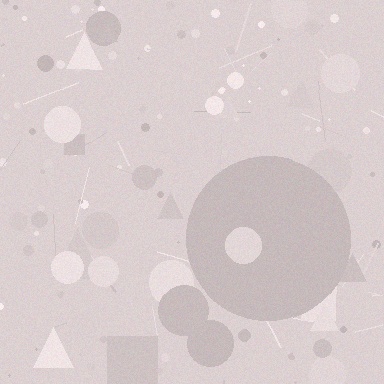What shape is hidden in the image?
A circle is hidden in the image.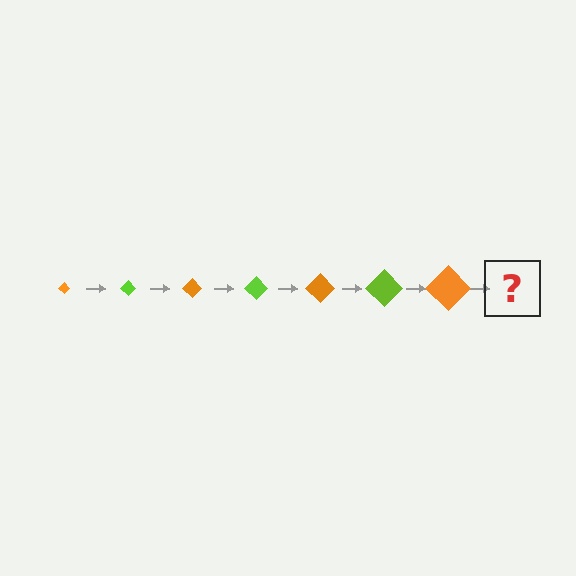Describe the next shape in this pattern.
It should be a lime diamond, larger than the previous one.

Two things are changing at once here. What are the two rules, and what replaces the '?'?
The two rules are that the diamond grows larger each step and the color cycles through orange and lime. The '?' should be a lime diamond, larger than the previous one.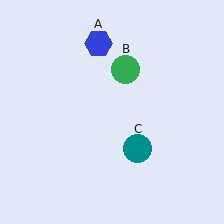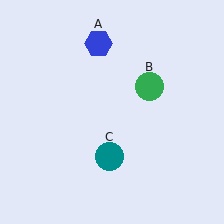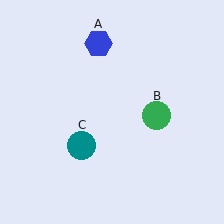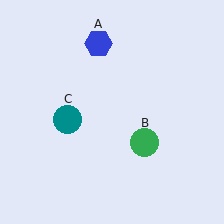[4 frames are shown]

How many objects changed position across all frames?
2 objects changed position: green circle (object B), teal circle (object C).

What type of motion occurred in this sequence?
The green circle (object B), teal circle (object C) rotated clockwise around the center of the scene.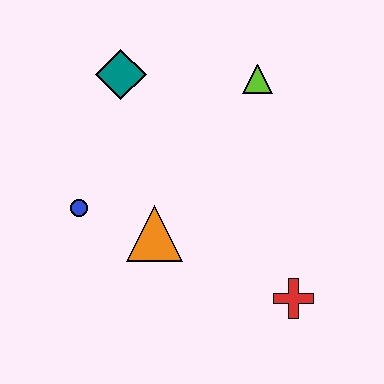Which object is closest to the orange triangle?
The blue circle is closest to the orange triangle.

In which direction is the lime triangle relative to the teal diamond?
The lime triangle is to the right of the teal diamond.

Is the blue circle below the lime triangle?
Yes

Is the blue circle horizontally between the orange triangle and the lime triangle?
No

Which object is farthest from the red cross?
The teal diamond is farthest from the red cross.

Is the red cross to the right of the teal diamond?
Yes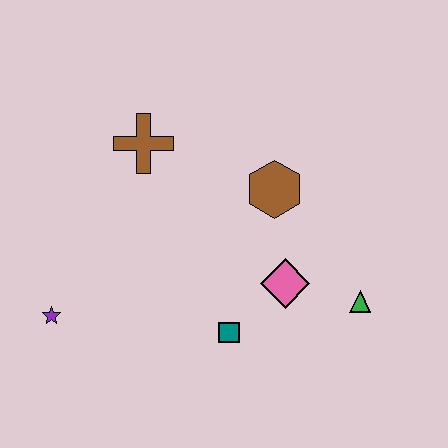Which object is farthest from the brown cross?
The green triangle is farthest from the brown cross.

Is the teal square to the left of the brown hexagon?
Yes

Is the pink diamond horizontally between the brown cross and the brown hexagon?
No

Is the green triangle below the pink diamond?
Yes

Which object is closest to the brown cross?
The brown hexagon is closest to the brown cross.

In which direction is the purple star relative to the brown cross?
The purple star is below the brown cross.